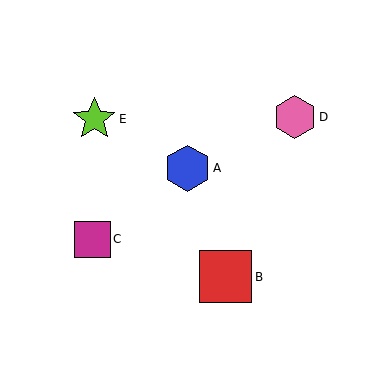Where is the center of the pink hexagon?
The center of the pink hexagon is at (295, 117).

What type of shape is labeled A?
Shape A is a blue hexagon.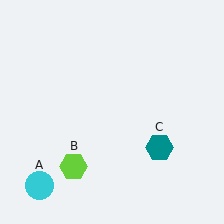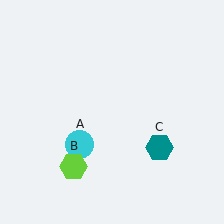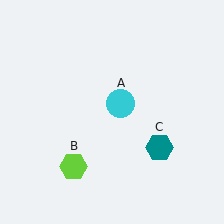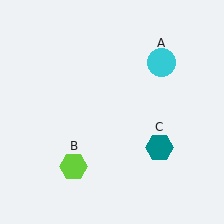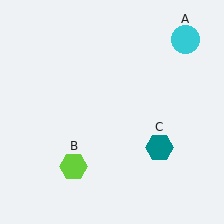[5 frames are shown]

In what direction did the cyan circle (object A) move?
The cyan circle (object A) moved up and to the right.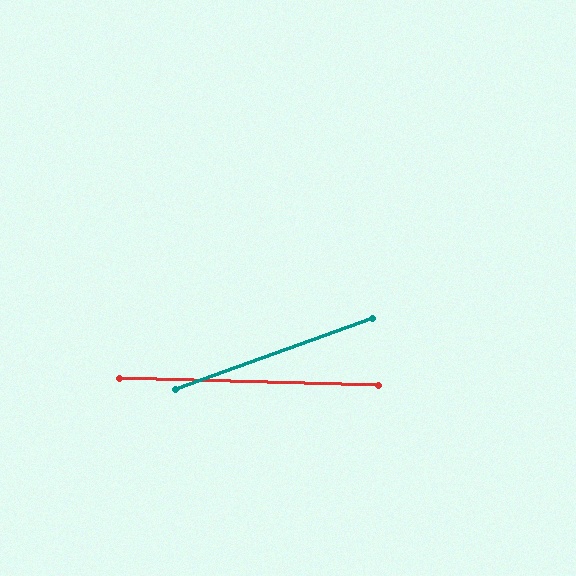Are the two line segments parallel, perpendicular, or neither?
Neither parallel nor perpendicular — they differ by about 21°.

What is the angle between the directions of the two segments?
Approximately 21 degrees.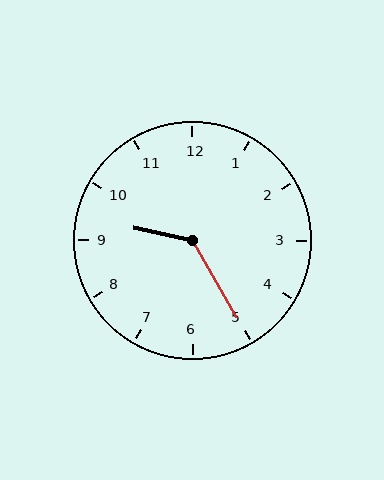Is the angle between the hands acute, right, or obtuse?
It is obtuse.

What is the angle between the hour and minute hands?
Approximately 132 degrees.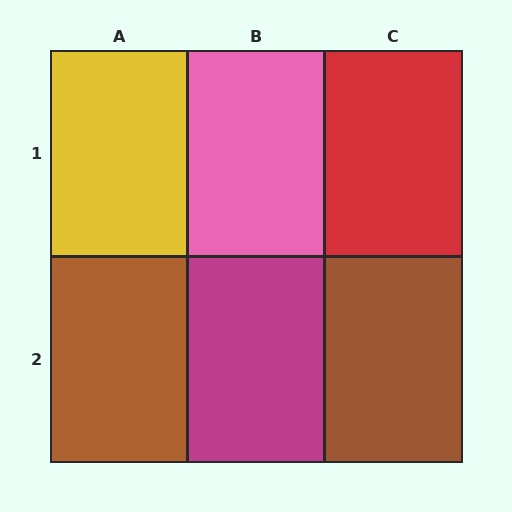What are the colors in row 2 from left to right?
Brown, magenta, brown.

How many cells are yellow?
1 cell is yellow.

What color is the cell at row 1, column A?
Yellow.